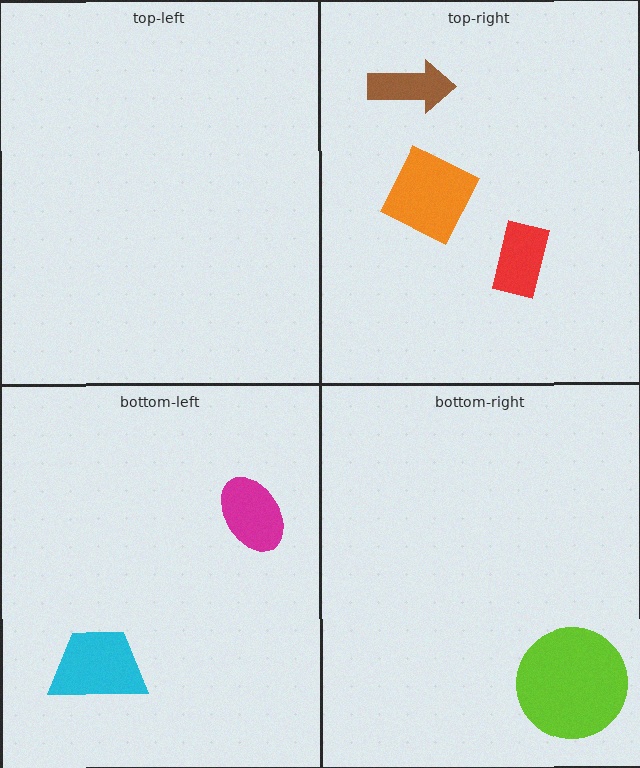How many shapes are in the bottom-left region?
2.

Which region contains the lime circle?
The bottom-right region.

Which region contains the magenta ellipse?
The bottom-left region.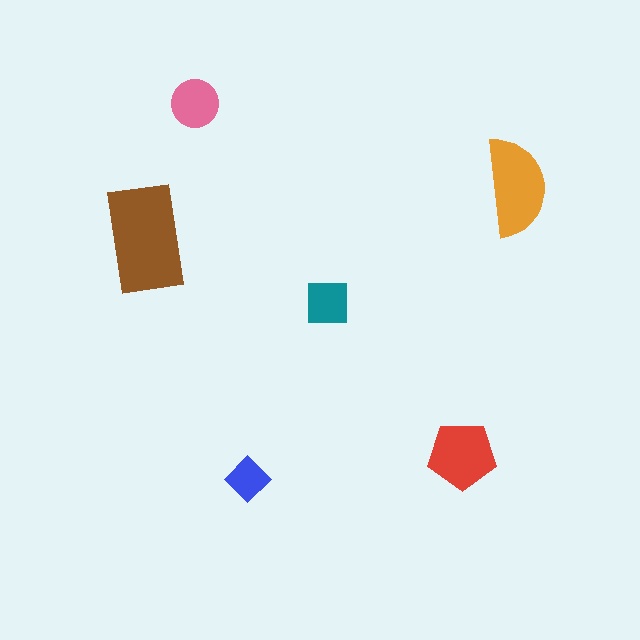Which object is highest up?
The pink circle is topmost.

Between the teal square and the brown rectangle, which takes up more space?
The brown rectangle.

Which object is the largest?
The brown rectangle.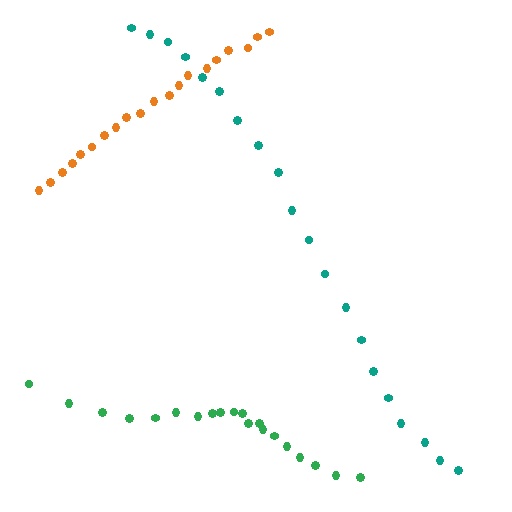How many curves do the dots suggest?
There are 3 distinct paths.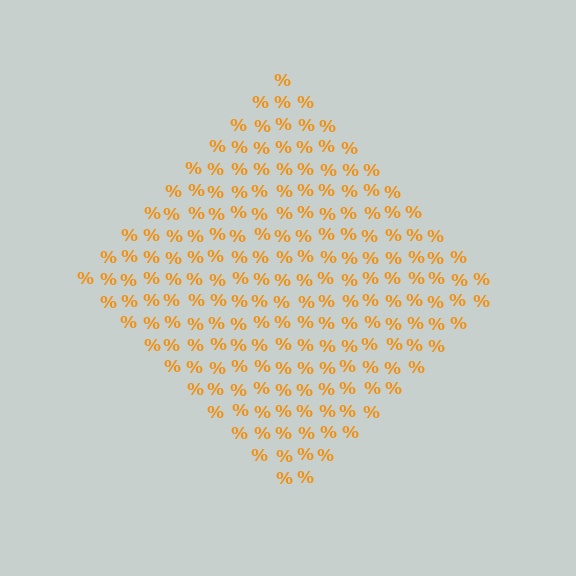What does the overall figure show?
The overall figure shows a diamond.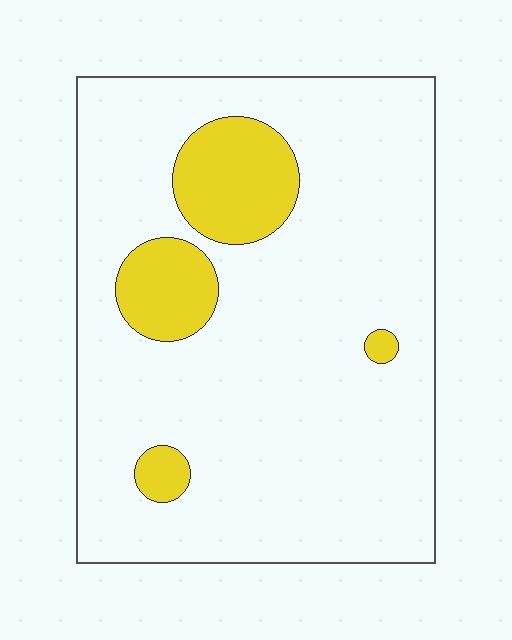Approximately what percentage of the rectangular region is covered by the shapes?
Approximately 15%.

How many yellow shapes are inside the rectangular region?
4.